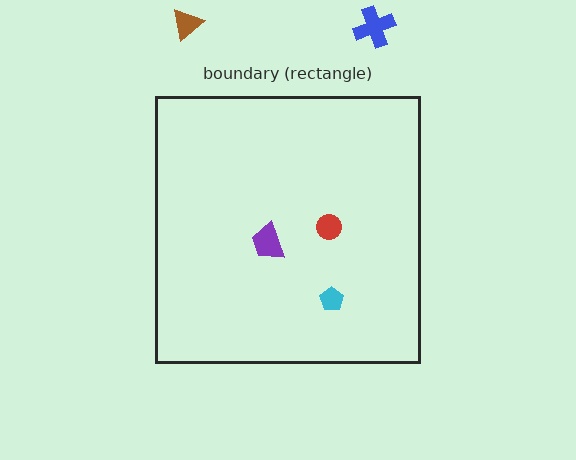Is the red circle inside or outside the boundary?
Inside.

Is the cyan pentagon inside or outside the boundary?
Inside.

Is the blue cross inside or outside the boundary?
Outside.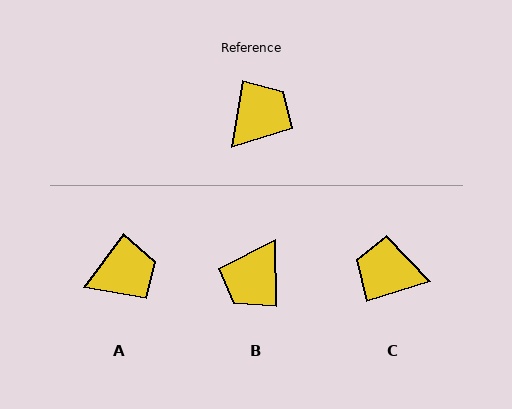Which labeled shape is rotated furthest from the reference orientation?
B, about 170 degrees away.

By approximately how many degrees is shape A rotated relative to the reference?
Approximately 27 degrees clockwise.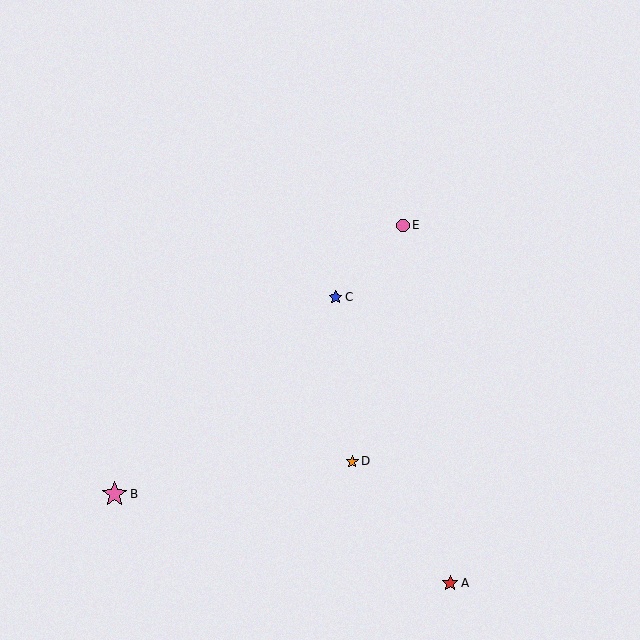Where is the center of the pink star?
The center of the pink star is at (114, 494).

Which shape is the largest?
The pink star (labeled B) is the largest.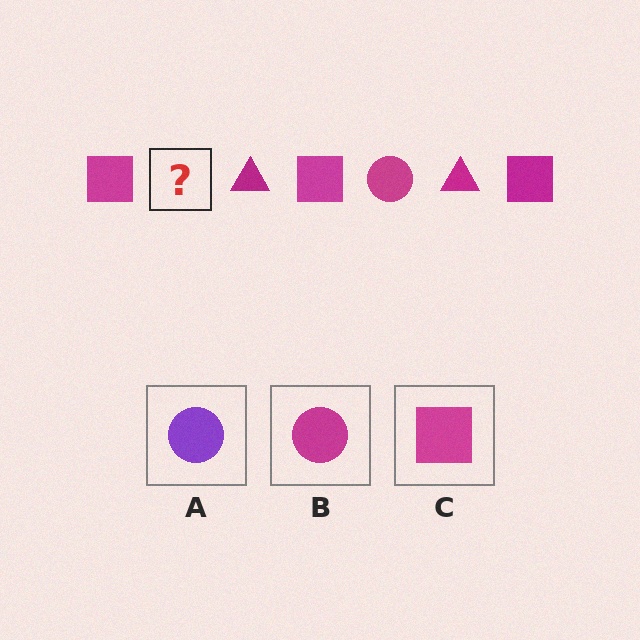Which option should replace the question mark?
Option B.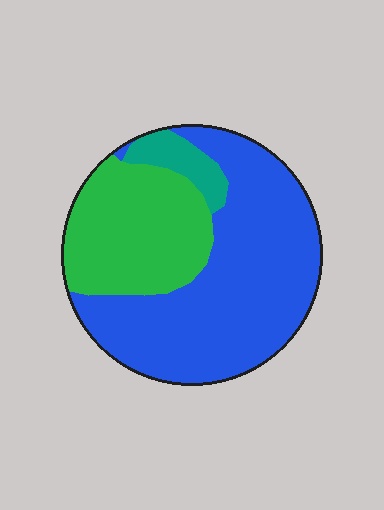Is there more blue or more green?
Blue.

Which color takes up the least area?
Teal, at roughly 5%.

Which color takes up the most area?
Blue, at roughly 60%.